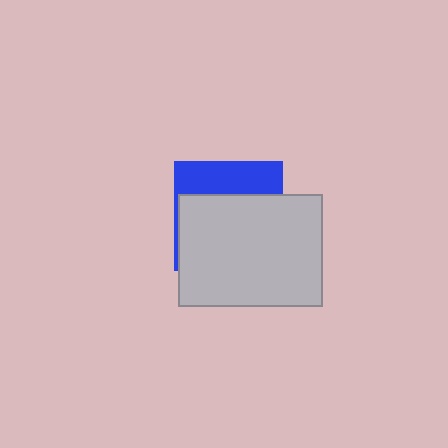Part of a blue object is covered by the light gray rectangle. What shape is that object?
It is a square.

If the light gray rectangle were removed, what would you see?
You would see the complete blue square.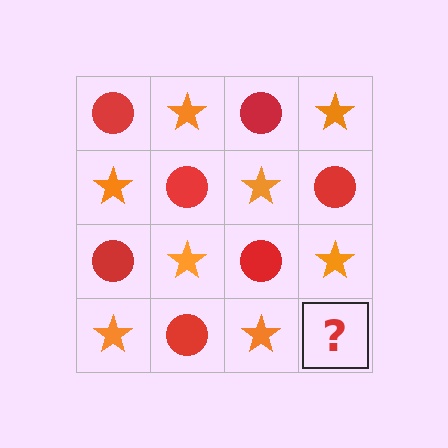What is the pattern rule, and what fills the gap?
The rule is that it alternates red circle and orange star in a checkerboard pattern. The gap should be filled with a red circle.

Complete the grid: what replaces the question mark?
The question mark should be replaced with a red circle.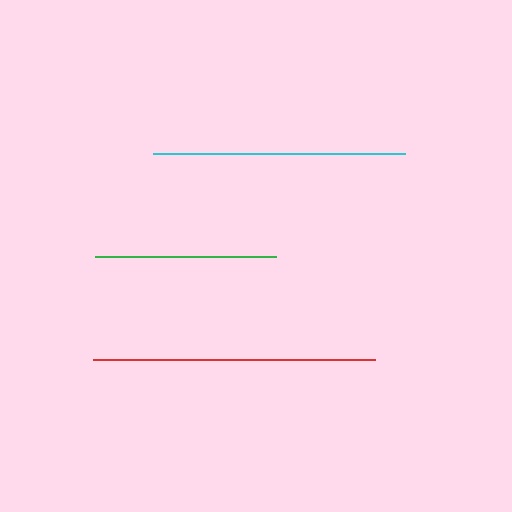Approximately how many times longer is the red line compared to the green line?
The red line is approximately 1.6 times the length of the green line.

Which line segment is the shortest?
The green line is the shortest at approximately 181 pixels.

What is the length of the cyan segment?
The cyan segment is approximately 252 pixels long.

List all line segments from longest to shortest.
From longest to shortest: red, cyan, green.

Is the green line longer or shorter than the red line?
The red line is longer than the green line.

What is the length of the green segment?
The green segment is approximately 181 pixels long.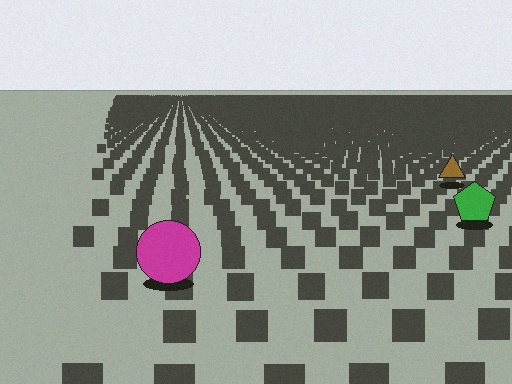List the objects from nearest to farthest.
From nearest to farthest: the magenta circle, the green pentagon, the brown triangle.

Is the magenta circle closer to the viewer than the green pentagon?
Yes. The magenta circle is closer — you can tell from the texture gradient: the ground texture is coarser near it.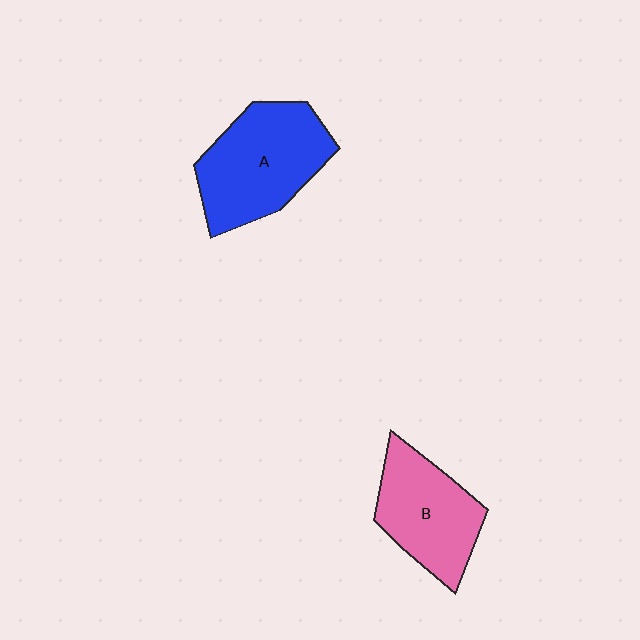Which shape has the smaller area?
Shape B (pink).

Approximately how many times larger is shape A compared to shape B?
Approximately 1.2 times.